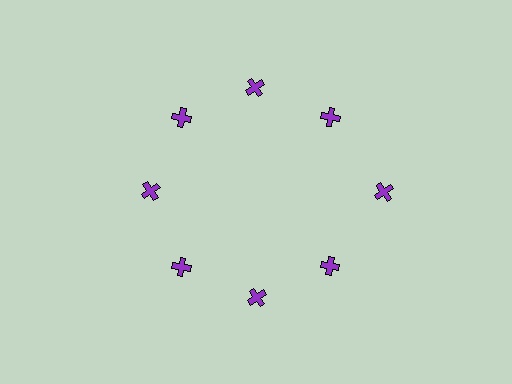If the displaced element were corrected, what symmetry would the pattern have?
It would have 8-fold rotational symmetry — the pattern would map onto itself every 45 degrees.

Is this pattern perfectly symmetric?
No. The 8 purple crosses are arranged in a ring, but one element near the 3 o'clock position is pushed outward from the center, breaking the 8-fold rotational symmetry.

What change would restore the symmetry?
The symmetry would be restored by moving it inward, back onto the ring so that all 8 crosses sit at equal angles and equal distance from the center.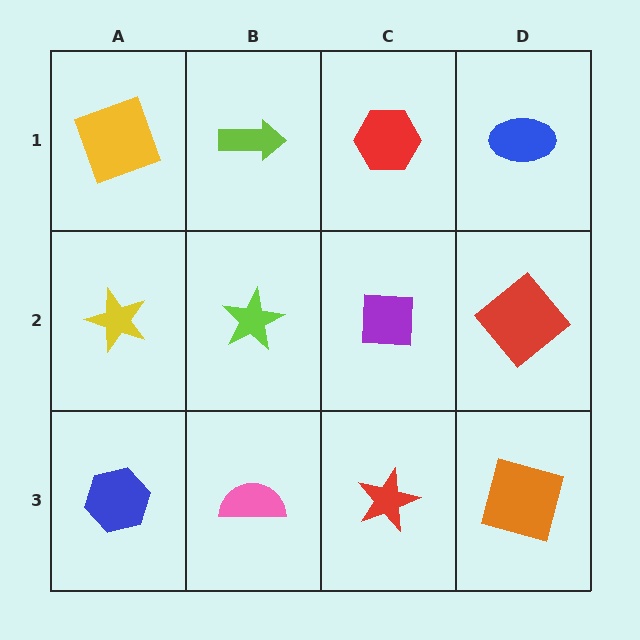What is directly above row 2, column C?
A red hexagon.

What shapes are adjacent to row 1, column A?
A yellow star (row 2, column A), a lime arrow (row 1, column B).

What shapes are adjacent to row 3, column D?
A red diamond (row 2, column D), a red star (row 3, column C).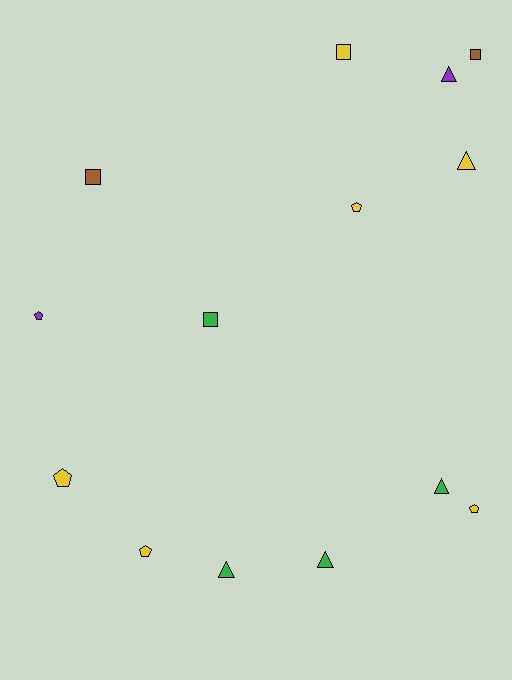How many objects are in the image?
There are 14 objects.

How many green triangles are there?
There are 3 green triangles.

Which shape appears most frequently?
Triangle, with 5 objects.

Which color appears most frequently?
Yellow, with 6 objects.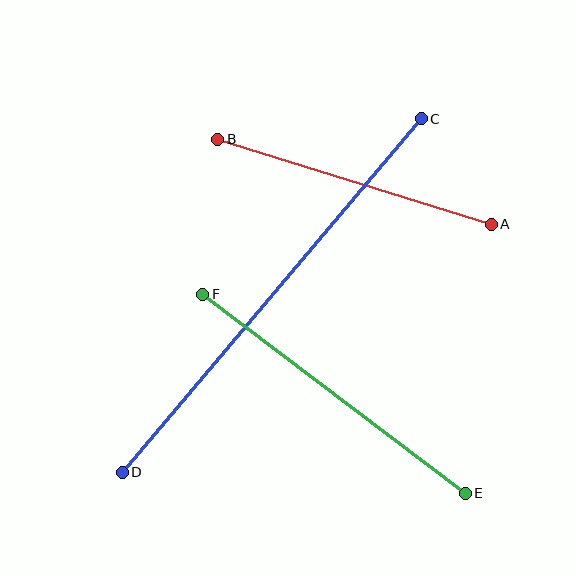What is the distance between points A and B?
The distance is approximately 286 pixels.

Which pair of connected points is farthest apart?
Points C and D are farthest apart.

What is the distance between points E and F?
The distance is approximately 329 pixels.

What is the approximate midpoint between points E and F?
The midpoint is at approximately (334, 394) pixels.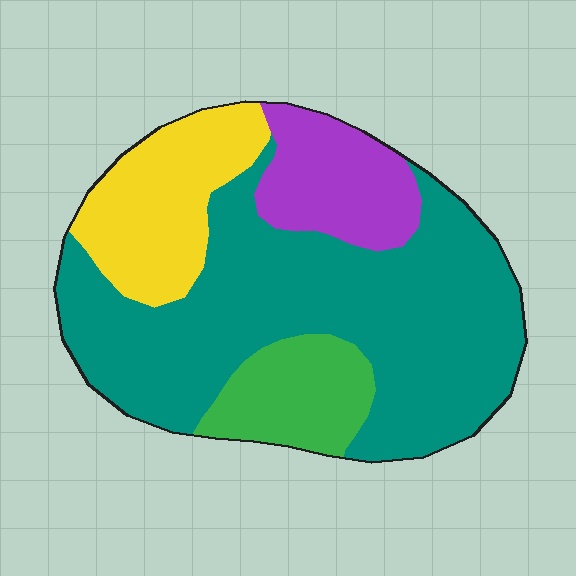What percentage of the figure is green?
Green takes up about one eighth (1/8) of the figure.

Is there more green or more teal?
Teal.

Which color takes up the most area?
Teal, at roughly 55%.